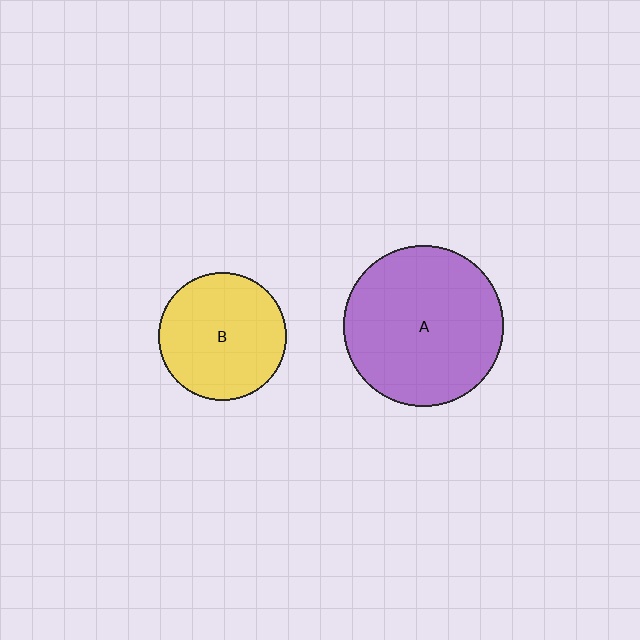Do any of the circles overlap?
No, none of the circles overlap.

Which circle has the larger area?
Circle A (purple).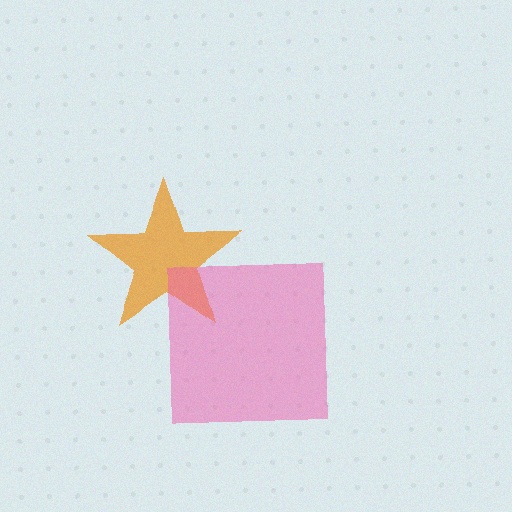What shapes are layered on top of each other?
The layered shapes are: an orange star, a pink square.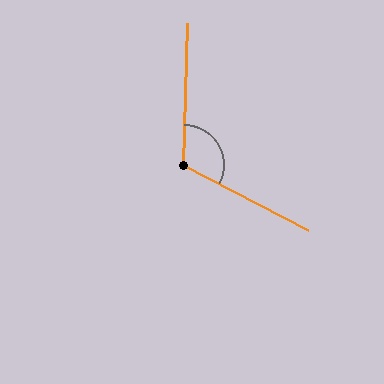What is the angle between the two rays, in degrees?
Approximately 116 degrees.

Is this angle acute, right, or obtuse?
It is obtuse.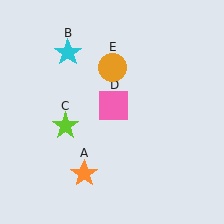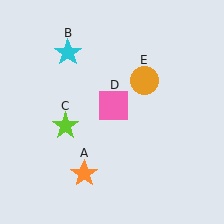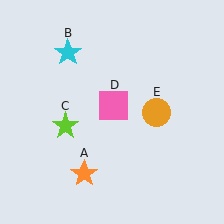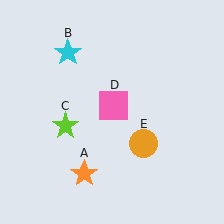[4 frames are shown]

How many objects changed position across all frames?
1 object changed position: orange circle (object E).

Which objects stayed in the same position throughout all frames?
Orange star (object A) and cyan star (object B) and lime star (object C) and pink square (object D) remained stationary.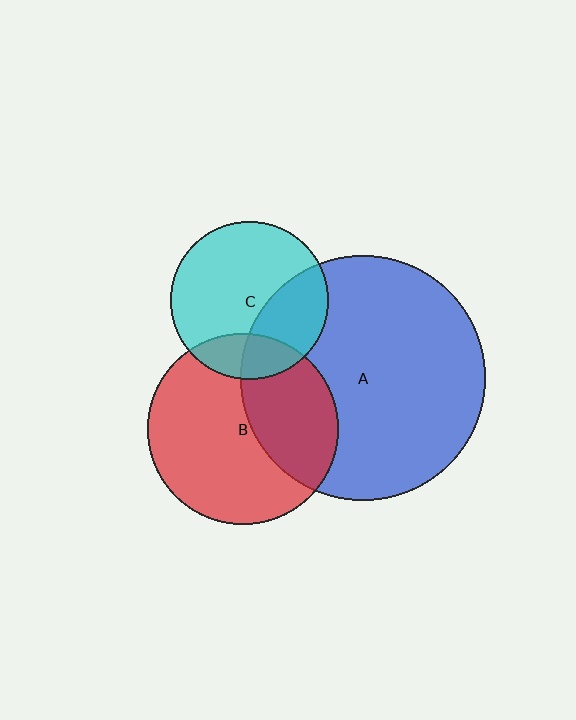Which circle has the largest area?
Circle A (blue).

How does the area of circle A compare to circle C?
Approximately 2.4 times.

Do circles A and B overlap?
Yes.